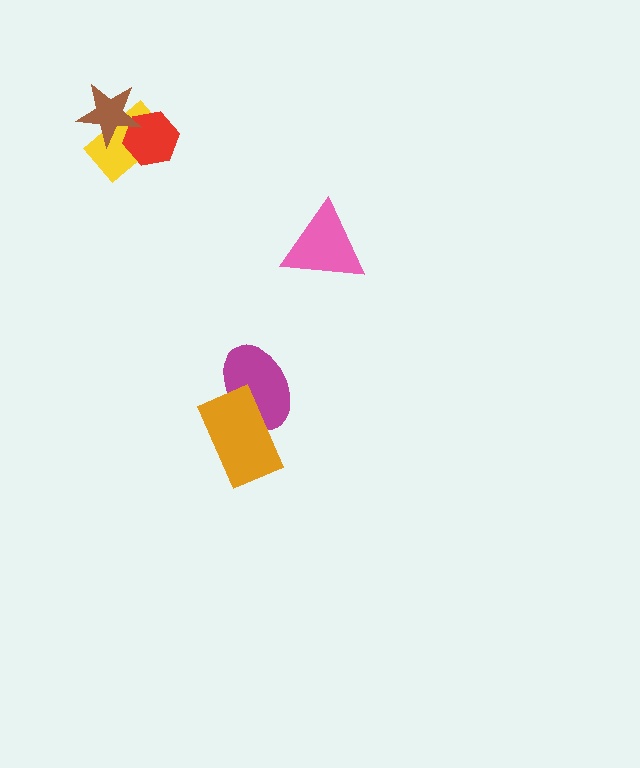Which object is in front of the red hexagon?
The brown star is in front of the red hexagon.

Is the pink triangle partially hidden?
No, no other shape covers it.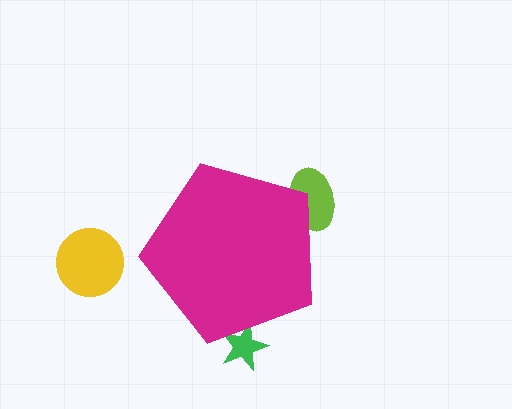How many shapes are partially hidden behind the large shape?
2 shapes are partially hidden.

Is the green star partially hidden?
Yes, the green star is partially hidden behind the magenta pentagon.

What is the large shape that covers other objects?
A magenta pentagon.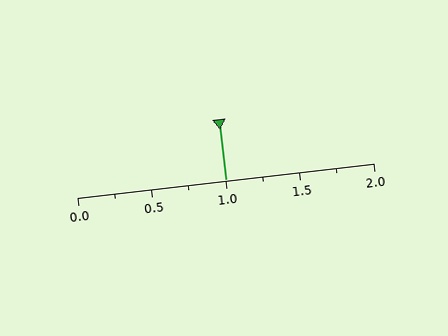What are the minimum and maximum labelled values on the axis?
The axis runs from 0.0 to 2.0.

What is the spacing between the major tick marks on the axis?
The major ticks are spaced 0.5 apart.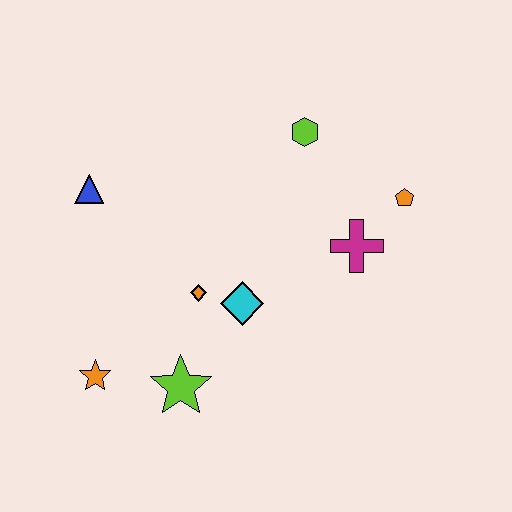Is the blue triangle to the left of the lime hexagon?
Yes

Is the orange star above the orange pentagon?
No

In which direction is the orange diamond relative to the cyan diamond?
The orange diamond is to the left of the cyan diamond.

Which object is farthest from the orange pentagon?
The orange star is farthest from the orange pentagon.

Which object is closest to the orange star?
The lime star is closest to the orange star.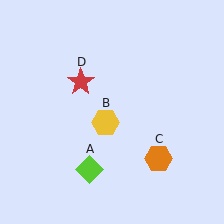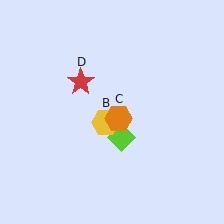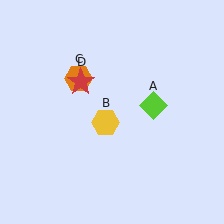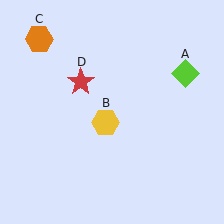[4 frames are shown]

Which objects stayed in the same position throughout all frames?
Yellow hexagon (object B) and red star (object D) remained stationary.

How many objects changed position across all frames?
2 objects changed position: lime diamond (object A), orange hexagon (object C).